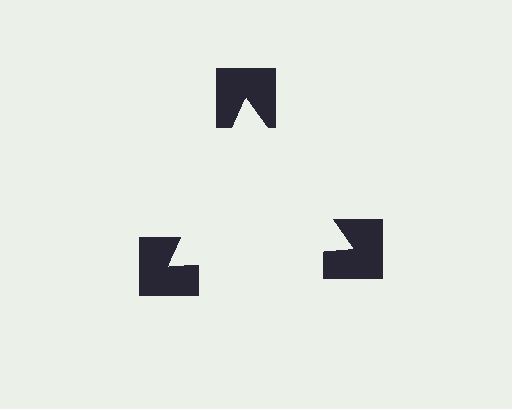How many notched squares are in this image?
There are 3 — one at each vertex of the illusory triangle.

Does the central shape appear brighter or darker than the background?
It typically appears slightly brighter than the background, even though no actual brightness change is drawn.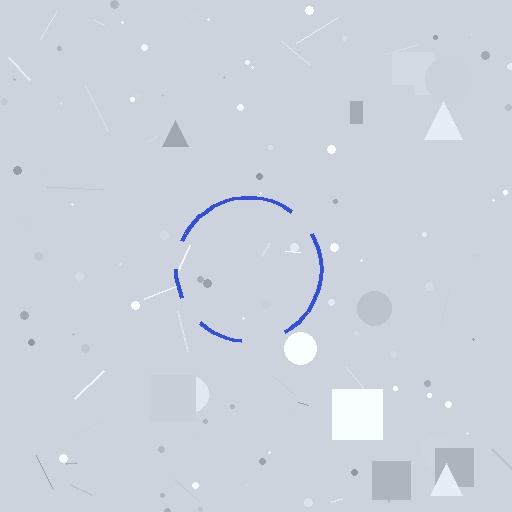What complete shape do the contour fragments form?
The contour fragments form a circle.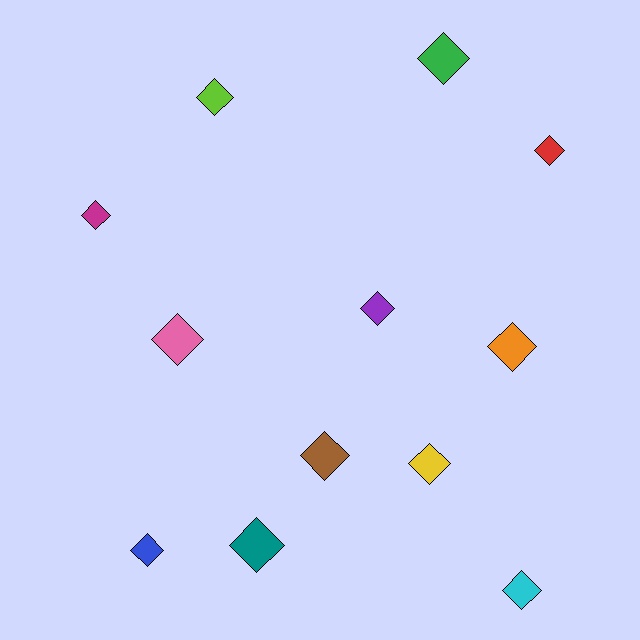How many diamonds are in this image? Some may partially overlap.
There are 12 diamonds.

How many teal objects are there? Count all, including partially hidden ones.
There is 1 teal object.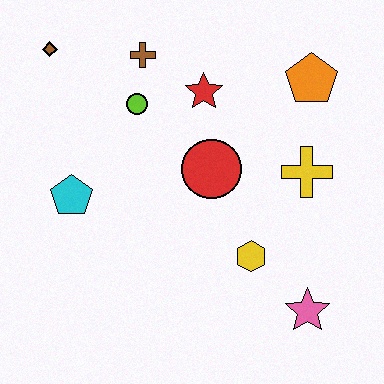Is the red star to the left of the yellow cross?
Yes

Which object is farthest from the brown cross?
The pink star is farthest from the brown cross.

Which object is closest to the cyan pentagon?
The lime circle is closest to the cyan pentagon.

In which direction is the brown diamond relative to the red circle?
The brown diamond is to the left of the red circle.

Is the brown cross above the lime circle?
Yes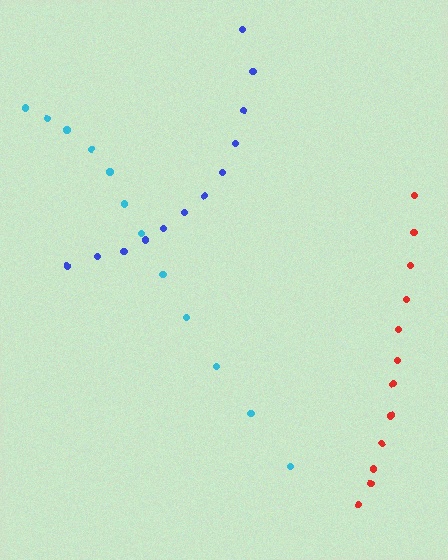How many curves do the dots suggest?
There are 3 distinct paths.